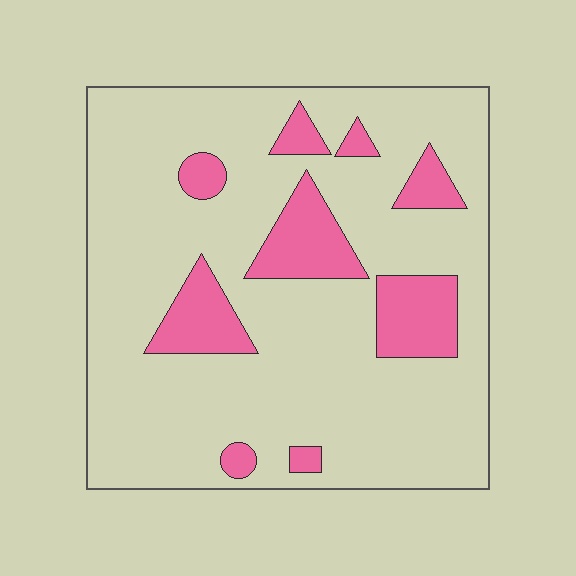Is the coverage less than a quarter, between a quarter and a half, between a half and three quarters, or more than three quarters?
Less than a quarter.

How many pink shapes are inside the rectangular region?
9.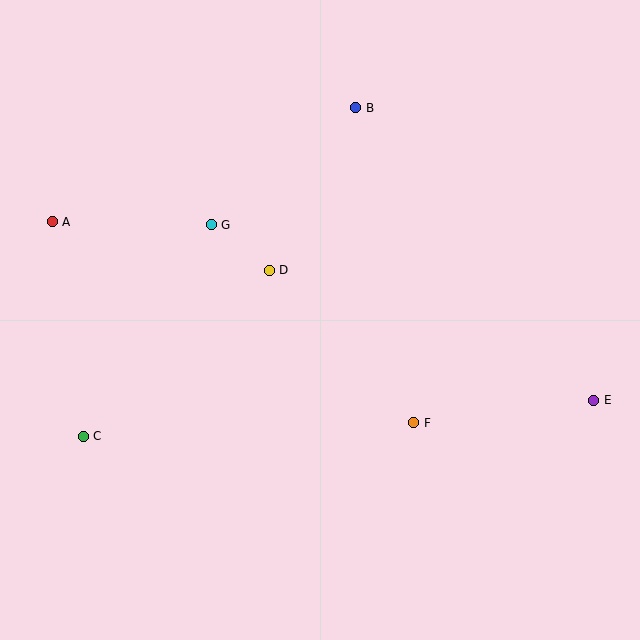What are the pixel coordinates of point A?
Point A is at (52, 222).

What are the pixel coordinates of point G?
Point G is at (211, 225).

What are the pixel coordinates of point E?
Point E is at (594, 400).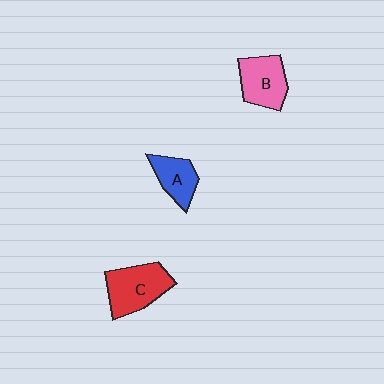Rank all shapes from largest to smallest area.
From largest to smallest: C (red), B (pink), A (blue).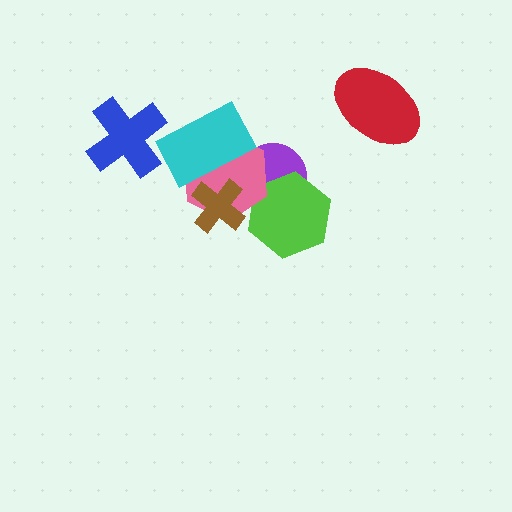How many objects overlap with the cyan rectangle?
2 objects overlap with the cyan rectangle.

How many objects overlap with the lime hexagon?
2 objects overlap with the lime hexagon.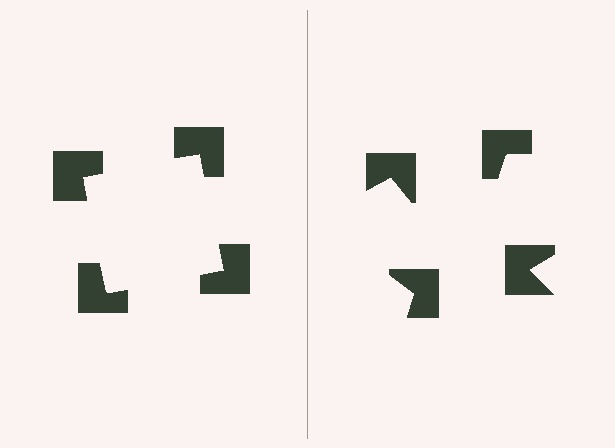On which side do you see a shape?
An illusory square appears on the left side. On the right side the wedge cuts are rotated, so no coherent shape forms.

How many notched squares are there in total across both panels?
8 — 4 on each side.